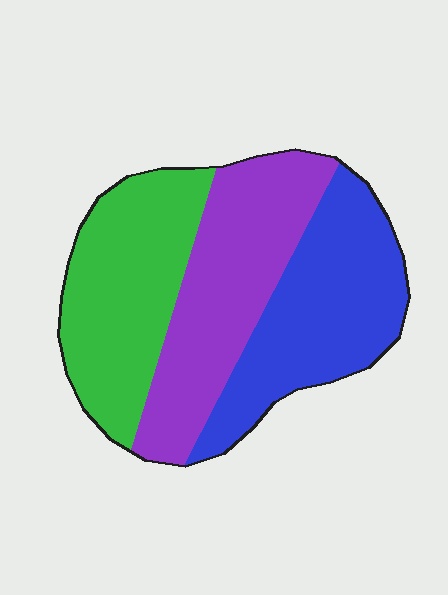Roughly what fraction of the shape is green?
Green covers around 30% of the shape.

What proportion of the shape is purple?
Purple covers roughly 35% of the shape.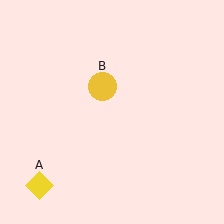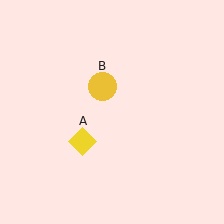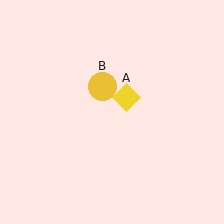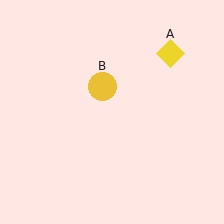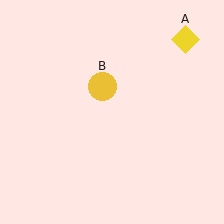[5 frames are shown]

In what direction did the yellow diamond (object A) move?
The yellow diamond (object A) moved up and to the right.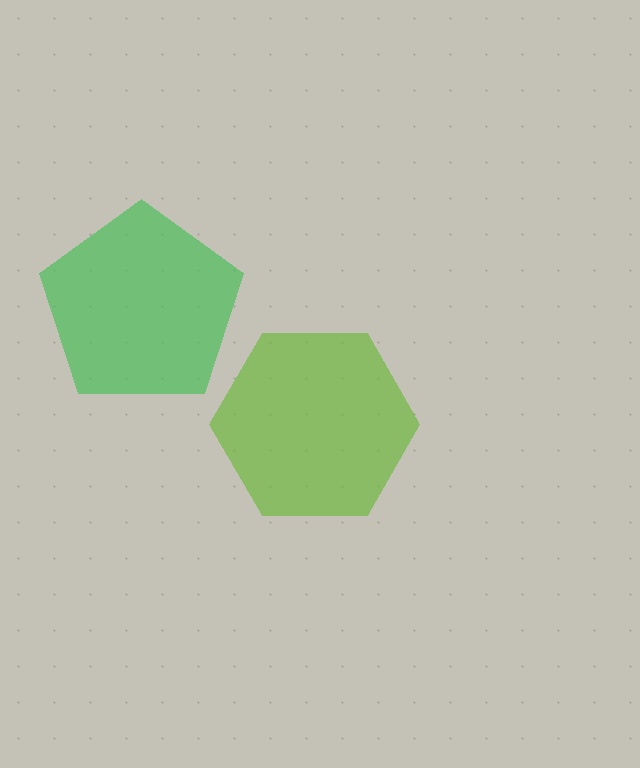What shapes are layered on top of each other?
The layered shapes are: a green pentagon, a lime hexagon.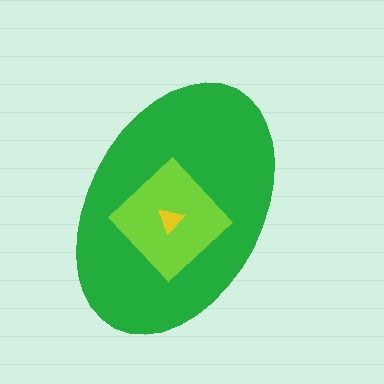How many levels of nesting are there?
3.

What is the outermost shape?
The green ellipse.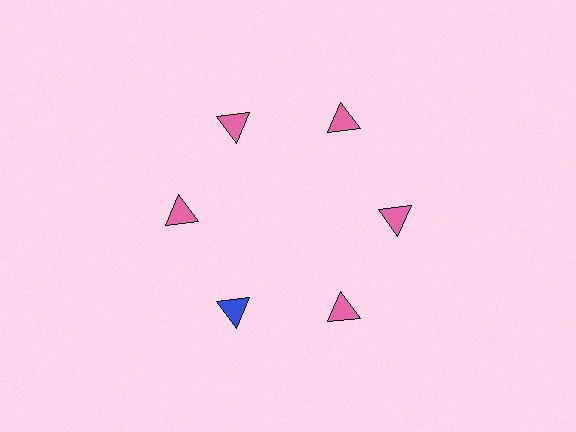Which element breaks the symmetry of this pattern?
The blue triangle at roughly the 7 o'clock position breaks the symmetry. All other shapes are pink triangles.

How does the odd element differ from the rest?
It has a different color: blue instead of pink.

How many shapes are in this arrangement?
There are 6 shapes arranged in a ring pattern.